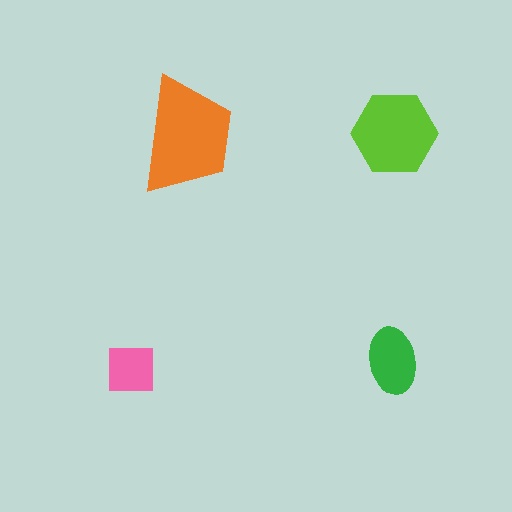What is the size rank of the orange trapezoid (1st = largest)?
1st.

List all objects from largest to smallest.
The orange trapezoid, the lime hexagon, the green ellipse, the pink square.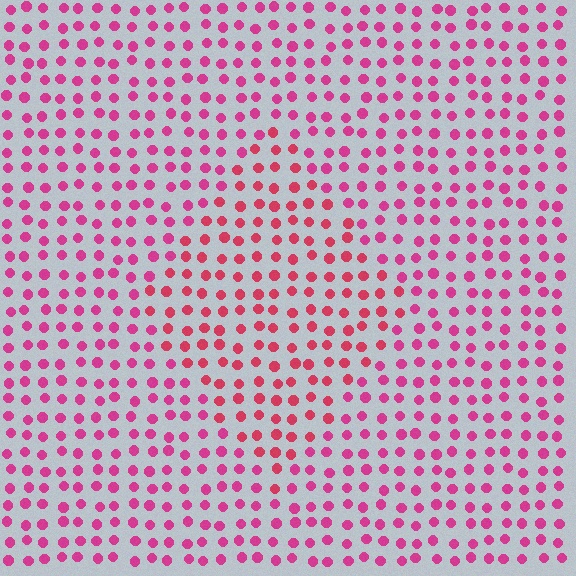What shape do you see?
I see a diamond.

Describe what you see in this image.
The image is filled with small magenta elements in a uniform arrangement. A diamond-shaped region is visible where the elements are tinted to a slightly different hue, forming a subtle color boundary.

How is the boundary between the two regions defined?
The boundary is defined purely by a slight shift in hue (about 20 degrees). Spacing, size, and orientation are identical on both sides.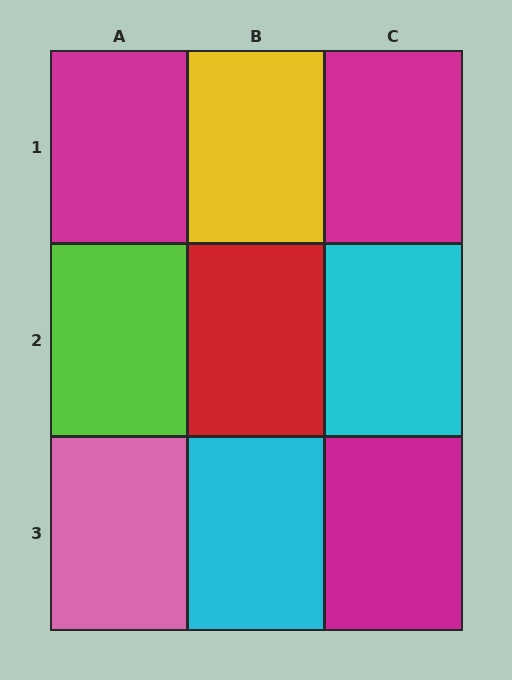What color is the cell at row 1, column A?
Magenta.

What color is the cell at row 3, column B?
Cyan.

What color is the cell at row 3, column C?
Magenta.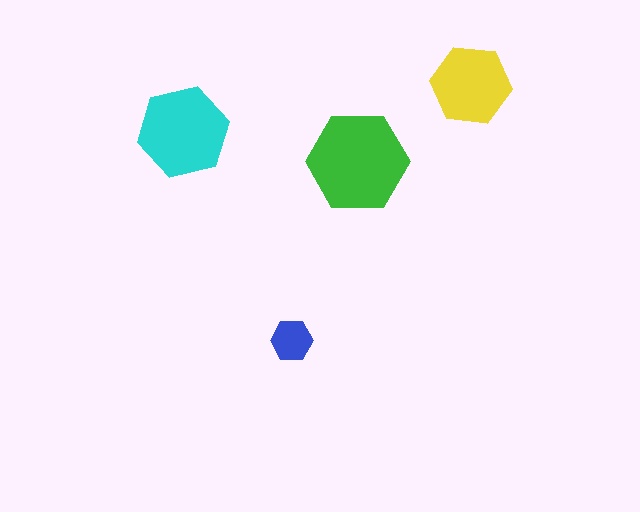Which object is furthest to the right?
The yellow hexagon is rightmost.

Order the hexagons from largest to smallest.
the green one, the cyan one, the yellow one, the blue one.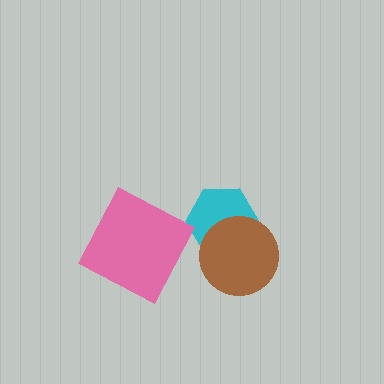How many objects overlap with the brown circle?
1 object overlaps with the brown circle.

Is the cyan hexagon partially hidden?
Yes, it is partially covered by another shape.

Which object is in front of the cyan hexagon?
The brown circle is in front of the cyan hexagon.